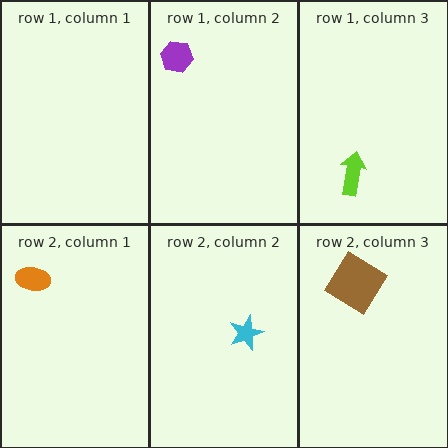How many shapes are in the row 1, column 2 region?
1.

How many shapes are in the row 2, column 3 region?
1.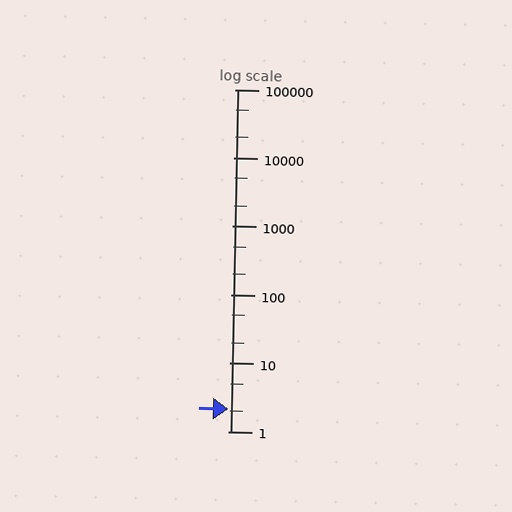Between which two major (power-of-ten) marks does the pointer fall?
The pointer is between 1 and 10.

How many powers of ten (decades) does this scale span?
The scale spans 5 decades, from 1 to 100000.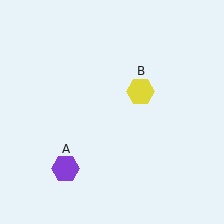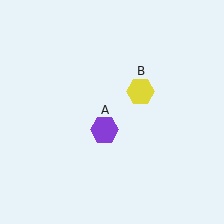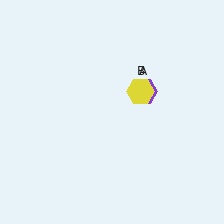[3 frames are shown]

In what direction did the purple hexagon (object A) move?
The purple hexagon (object A) moved up and to the right.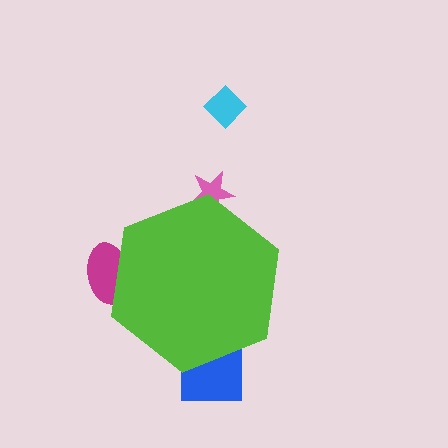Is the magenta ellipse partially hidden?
Yes, the magenta ellipse is partially hidden behind the lime hexagon.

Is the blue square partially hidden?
Yes, the blue square is partially hidden behind the lime hexagon.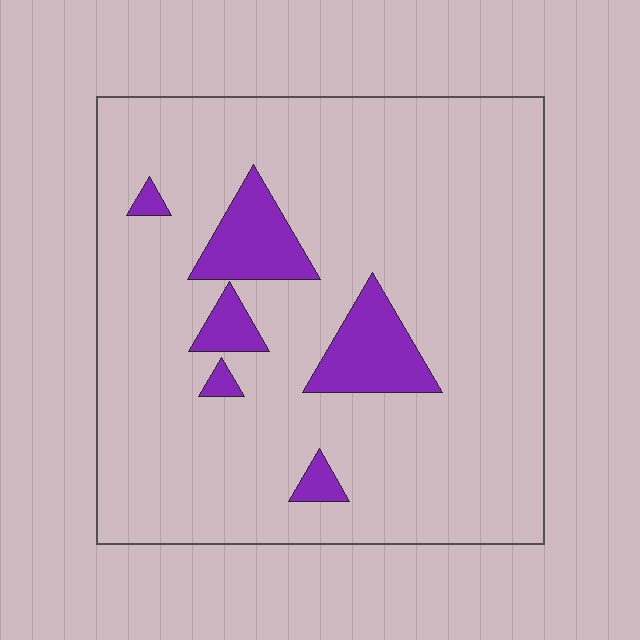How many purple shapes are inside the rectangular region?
6.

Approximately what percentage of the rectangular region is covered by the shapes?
Approximately 10%.